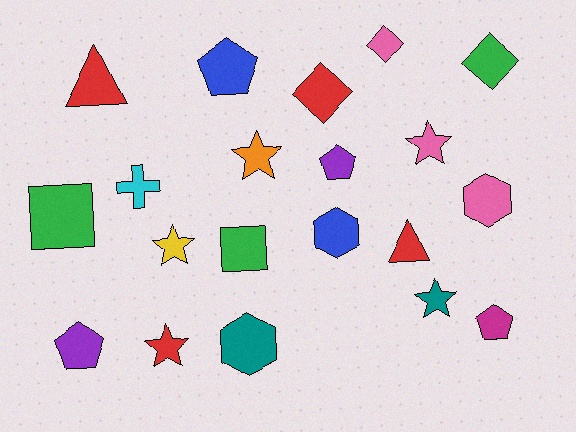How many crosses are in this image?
There is 1 cross.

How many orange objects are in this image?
There is 1 orange object.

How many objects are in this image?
There are 20 objects.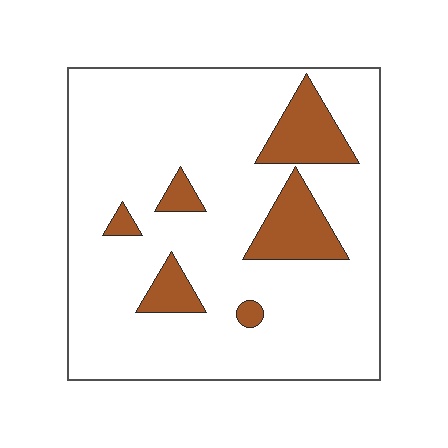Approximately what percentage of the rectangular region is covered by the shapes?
Approximately 15%.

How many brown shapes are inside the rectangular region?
6.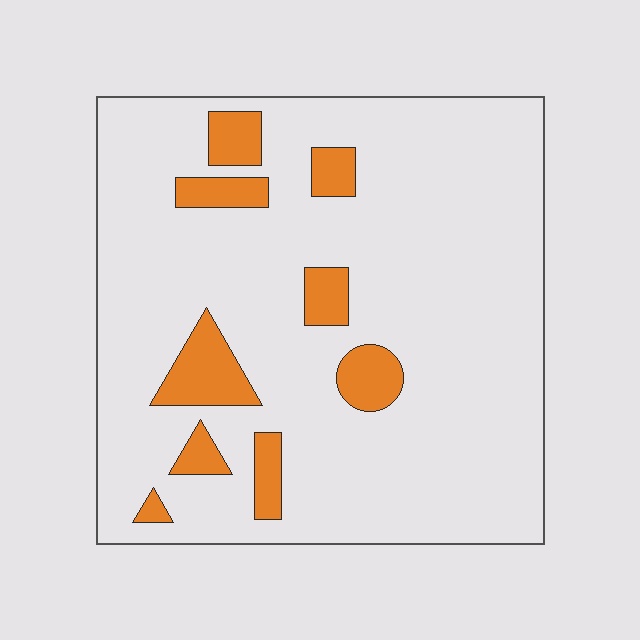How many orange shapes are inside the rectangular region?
9.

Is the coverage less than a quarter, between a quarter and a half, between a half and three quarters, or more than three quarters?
Less than a quarter.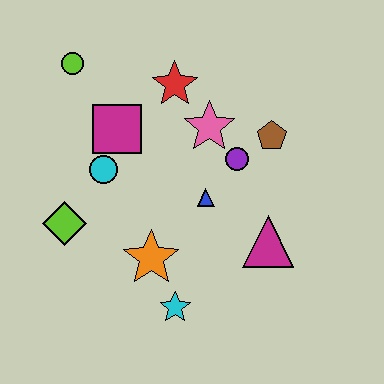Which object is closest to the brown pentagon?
The purple circle is closest to the brown pentagon.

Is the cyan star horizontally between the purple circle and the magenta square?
Yes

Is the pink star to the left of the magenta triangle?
Yes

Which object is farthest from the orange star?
The lime circle is farthest from the orange star.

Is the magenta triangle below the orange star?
No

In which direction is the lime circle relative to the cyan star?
The lime circle is above the cyan star.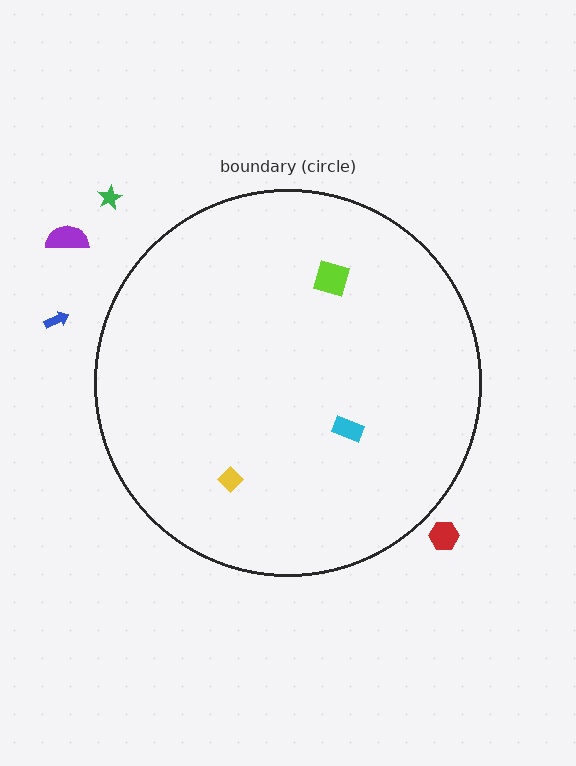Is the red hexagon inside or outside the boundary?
Outside.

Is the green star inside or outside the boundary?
Outside.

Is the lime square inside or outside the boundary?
Inside.